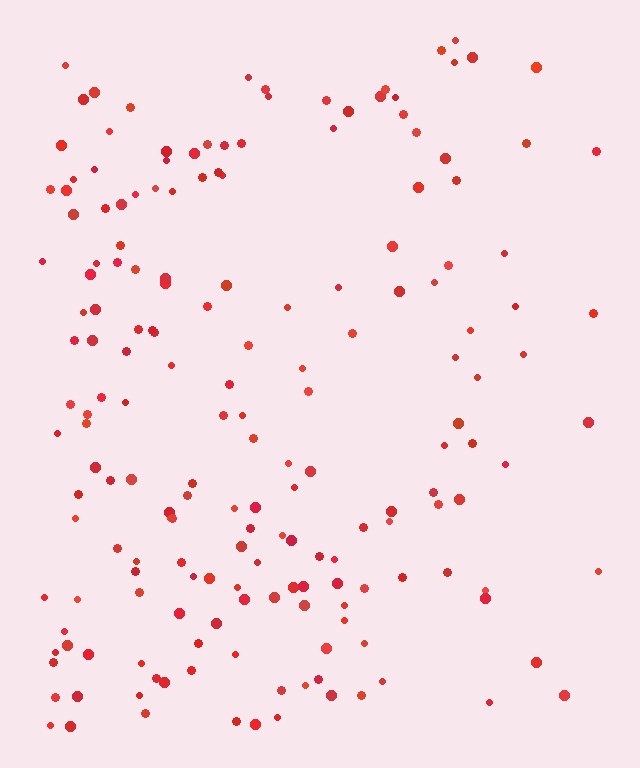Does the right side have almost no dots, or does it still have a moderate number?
Still a moderate number, just noticeably fewer than the left.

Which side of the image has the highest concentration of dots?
The left.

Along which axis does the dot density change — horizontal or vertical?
Horizontal.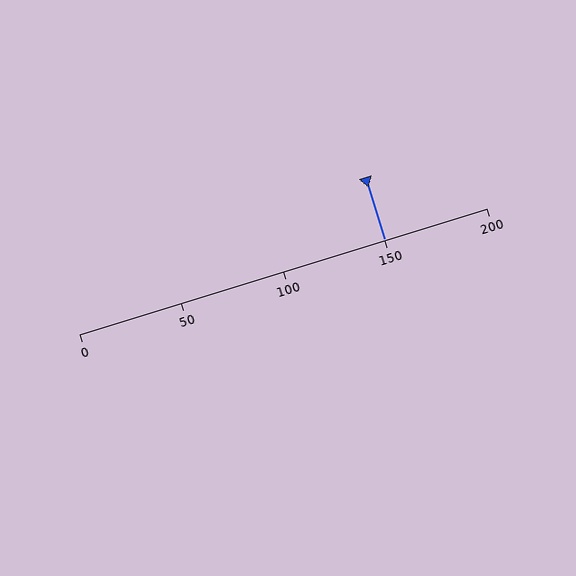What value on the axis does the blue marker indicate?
The marker indicates approximately 150.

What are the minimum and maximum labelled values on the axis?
The axis runs from 0 to 200.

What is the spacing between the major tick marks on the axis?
The major ticks are spaced 50 apart.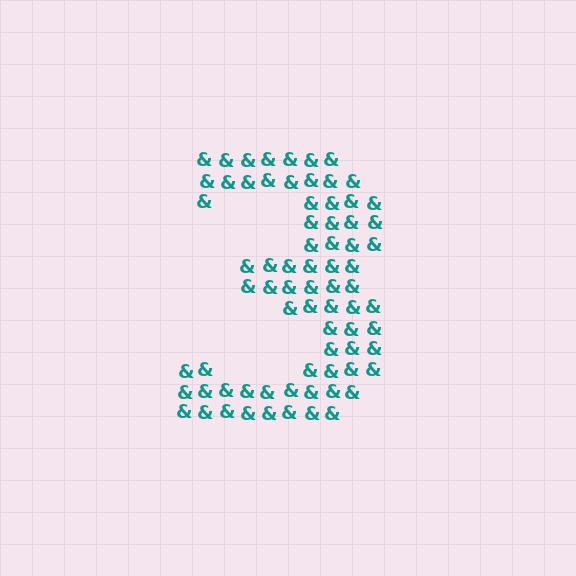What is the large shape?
The large shape is the digit 3.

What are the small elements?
The small elements are ampersands.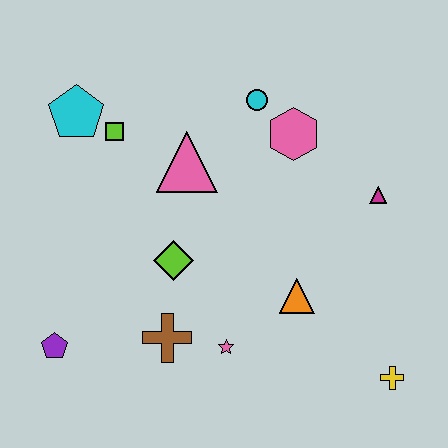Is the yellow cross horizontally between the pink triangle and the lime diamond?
No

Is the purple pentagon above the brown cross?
No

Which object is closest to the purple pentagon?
The brown cross is closest to the purple pentagon.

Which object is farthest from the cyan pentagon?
The yellow cross is farthest from the cyan pentagon.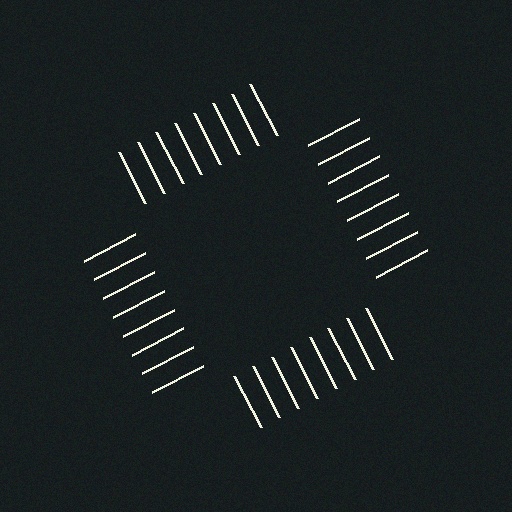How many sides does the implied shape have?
4 sides — the line-ends trace a square.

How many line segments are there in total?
32 — 8 along each of the 4 edges.